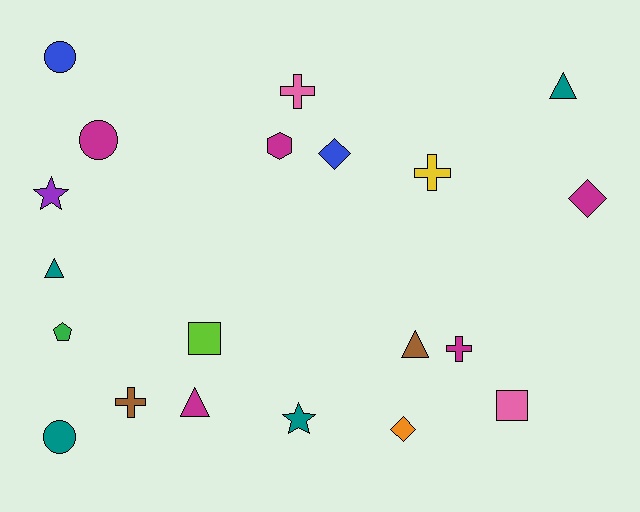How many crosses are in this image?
There are 4 crosses.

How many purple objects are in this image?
There is 1 purple object.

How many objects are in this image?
There are 20 objects.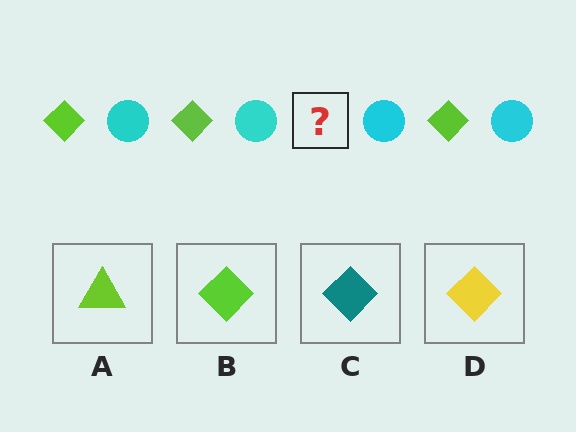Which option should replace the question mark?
Option B.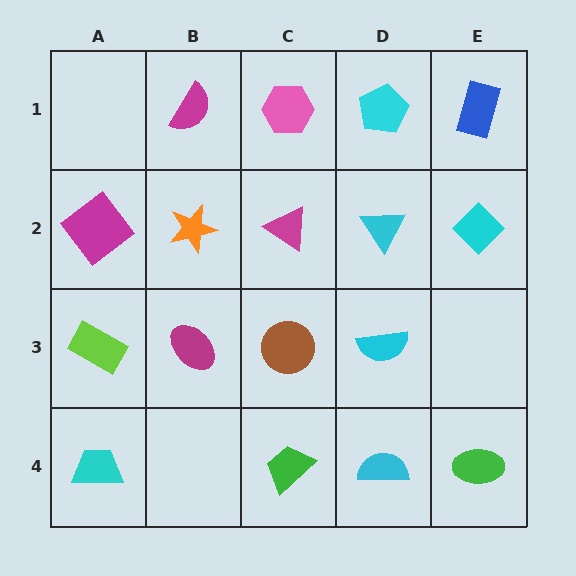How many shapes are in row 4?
4 shapes.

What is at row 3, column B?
A magenta ellipse.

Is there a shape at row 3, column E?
No, that cell is empty.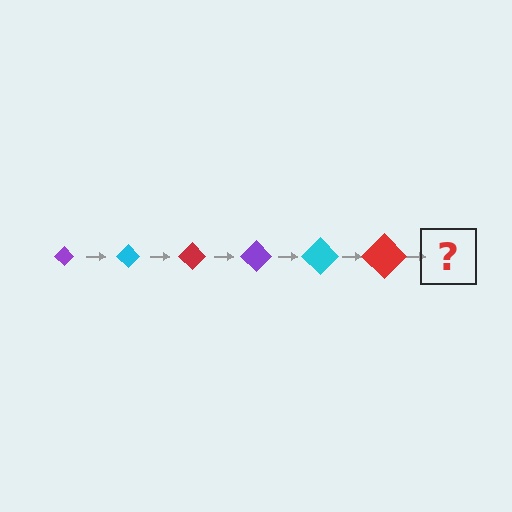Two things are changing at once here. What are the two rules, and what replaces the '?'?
The two rules are that the diamond grows larger each step and the color cycles through purple, cyan, and red. The '?' should be a purple diamond, larger than the previous one.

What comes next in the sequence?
The next element should be a purple diamond, larger than the previous one.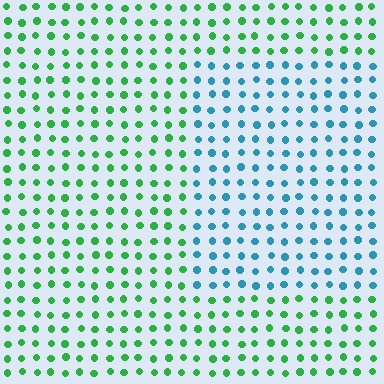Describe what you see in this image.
The image is filled with small green elements in a uniform arrangement. A rectangle-shaped region is visible where the elements are tinted to a slightly different hue, forming a subtle color boundary.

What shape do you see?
I see a rectangle.